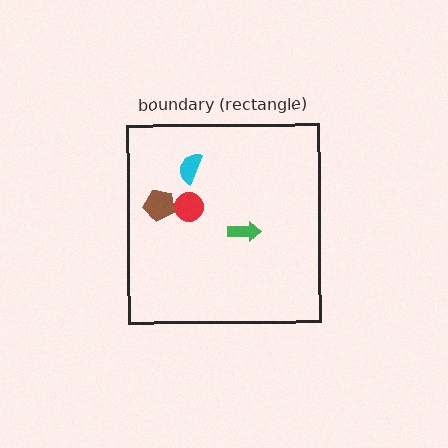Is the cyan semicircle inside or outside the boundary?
Inside.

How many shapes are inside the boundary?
4 inside, 0 outside.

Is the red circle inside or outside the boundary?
Inside.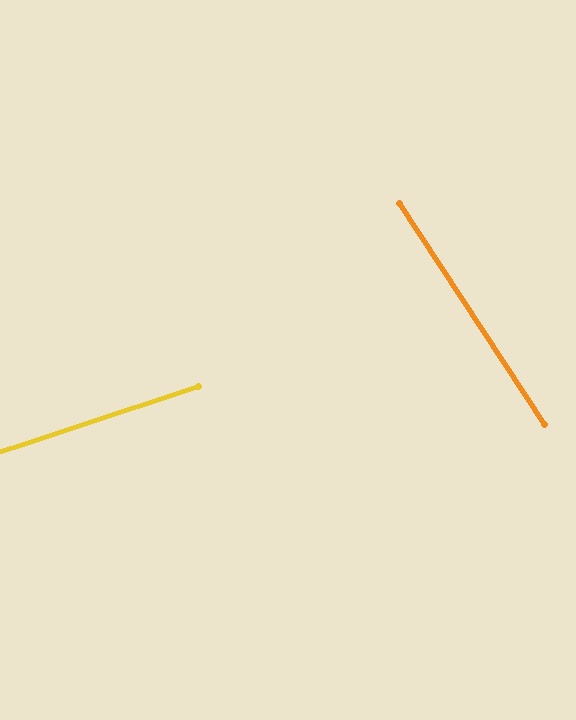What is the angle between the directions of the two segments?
Approximately 75 degrees.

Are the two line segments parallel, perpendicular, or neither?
Neither parallel nor perpendicular — they differ by about 75°.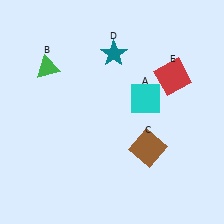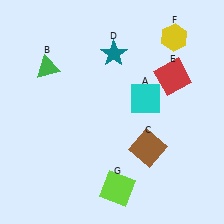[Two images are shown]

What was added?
A yellow hexagon (F), a lime square (G) were added in Image 2.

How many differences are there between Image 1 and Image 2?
There are 2 differences between the two images.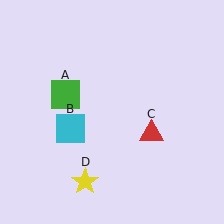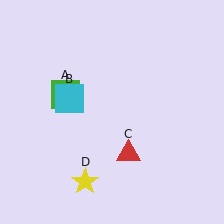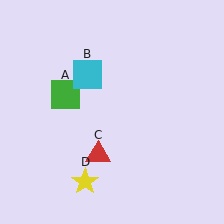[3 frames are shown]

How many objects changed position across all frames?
2 objects changed position: cyan square (object B), red triangle (object C).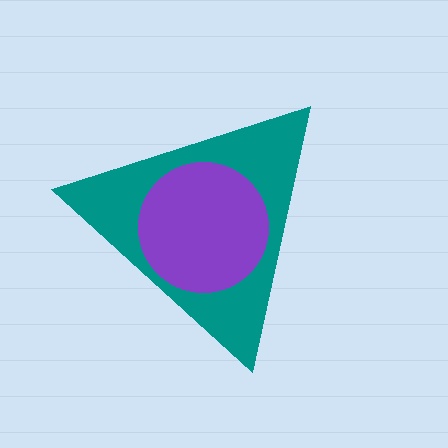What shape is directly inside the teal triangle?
The purple circle.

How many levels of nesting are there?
2.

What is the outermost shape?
The teal triangle.